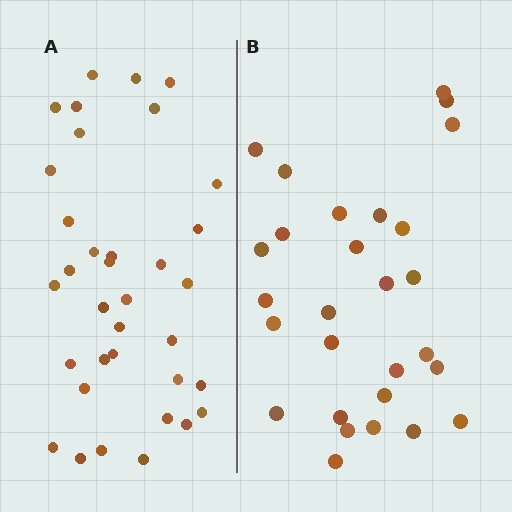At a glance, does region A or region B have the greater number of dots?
Region A (the left region) has more dots.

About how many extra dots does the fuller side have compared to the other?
Region A has roughly 8 or so more dots than region B.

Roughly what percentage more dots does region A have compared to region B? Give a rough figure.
About 25% more.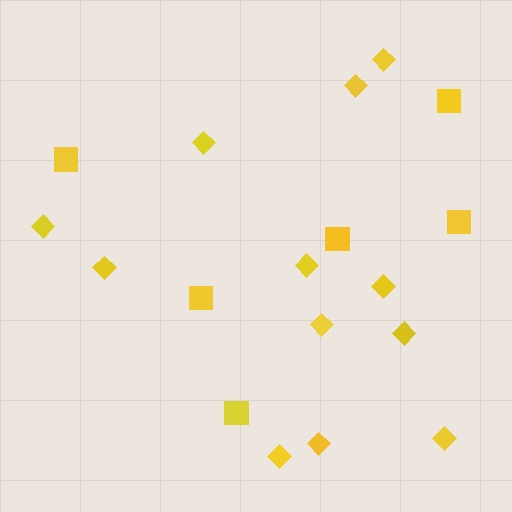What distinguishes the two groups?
There are 2 groups: one group of diamonds (12) and one group of squares (6).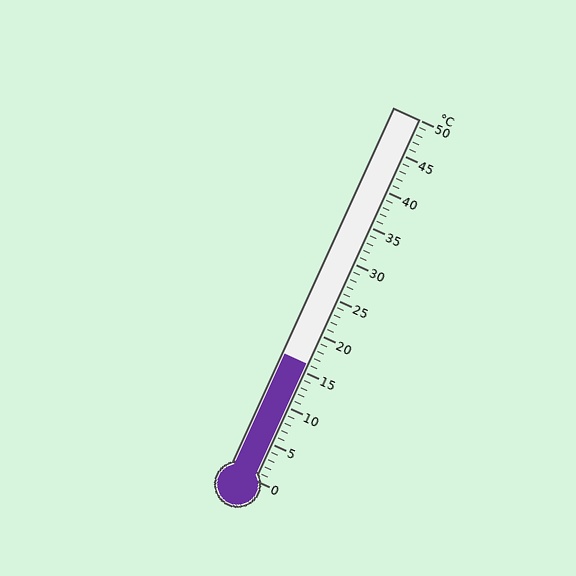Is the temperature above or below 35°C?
The temperature is below 35°C.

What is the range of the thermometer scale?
The thermometer scale ranges from 0°C to 50°C.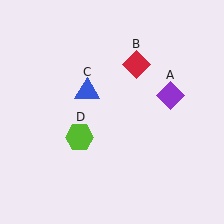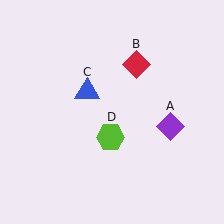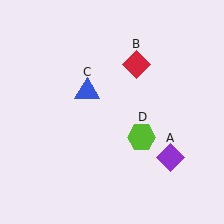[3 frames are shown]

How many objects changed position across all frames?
2 objects changed position: purple diamond (object A), lime hexagon (object D).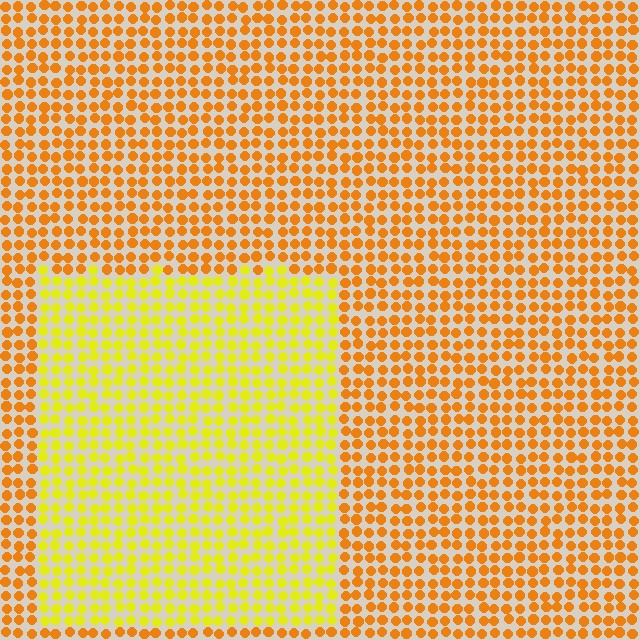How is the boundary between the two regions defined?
The boundary is defined purely by a slight shift in hue (about 33 degrees). Spacing, size, and orientation are identical on both sides.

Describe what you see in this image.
The image is filled with small orange elements in a uniform arrangement. A rectangle-shaped region is visible where the elements are tinted to a slightly different hue, forming a subtle color boundary.